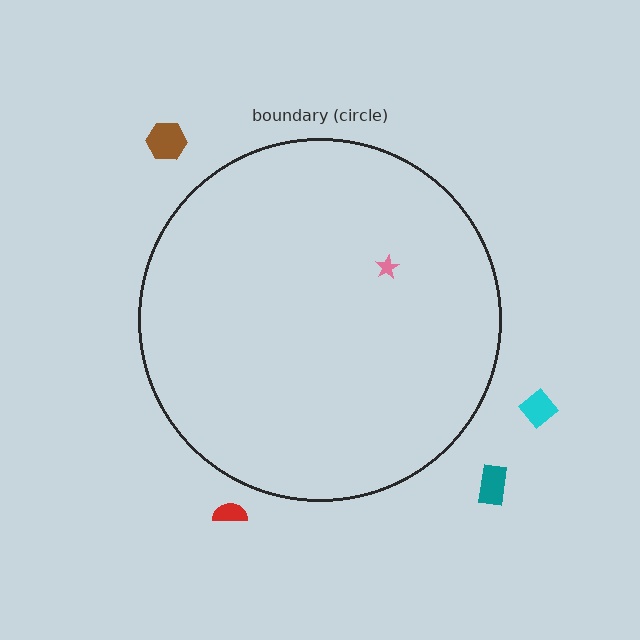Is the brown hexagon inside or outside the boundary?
Outside.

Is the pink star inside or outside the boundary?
Inside.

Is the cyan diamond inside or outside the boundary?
Outside.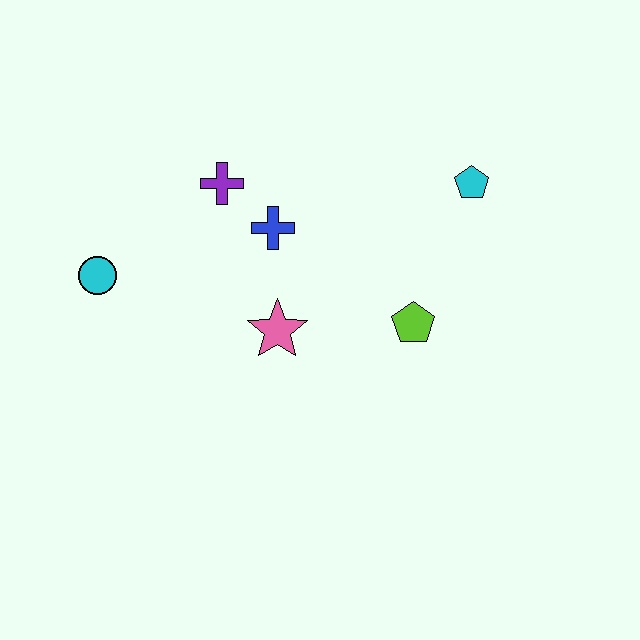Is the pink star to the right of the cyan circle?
Yes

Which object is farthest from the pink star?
The cyan pentagon is farthest from the pink star.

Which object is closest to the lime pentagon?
The pink star is closest to the lime pentagon.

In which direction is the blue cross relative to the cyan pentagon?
The blue cross is to the left of the cyan pentagon.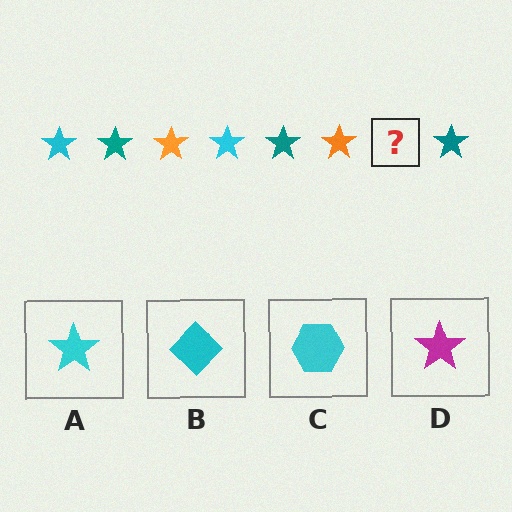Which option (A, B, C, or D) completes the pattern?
A.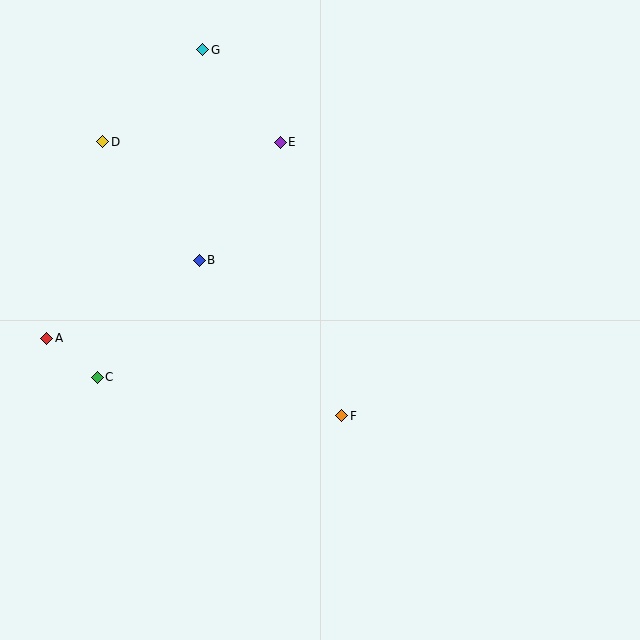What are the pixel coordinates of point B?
Point B is at (199, 260).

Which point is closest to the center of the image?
Point F at (342, 416) is closest to the center.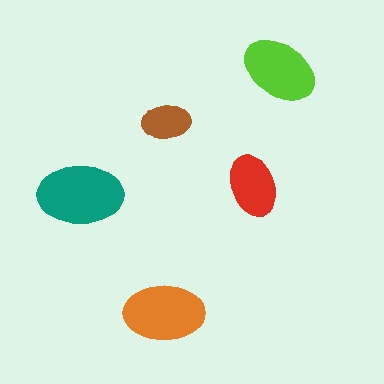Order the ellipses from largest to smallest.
the teal one, the orange one, the lime one, the red one, the brown one.